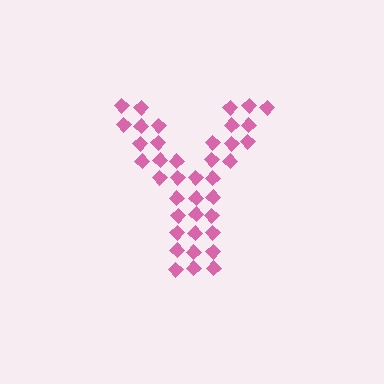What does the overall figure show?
The overall figure shows the letter Y.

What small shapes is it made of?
It is made of small diamonds.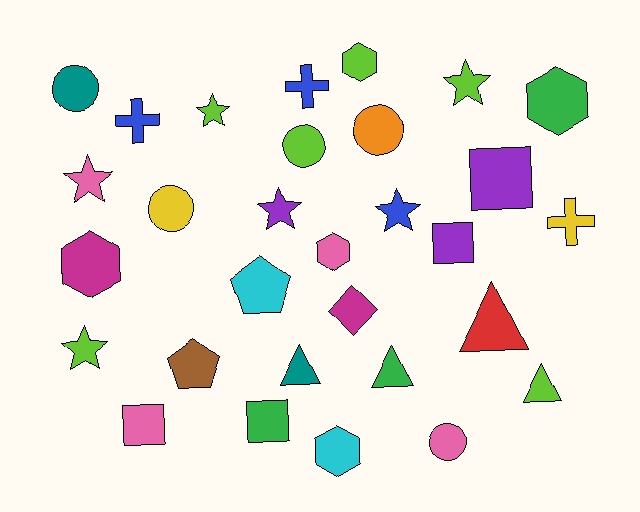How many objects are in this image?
There are 30 objects.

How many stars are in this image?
There are 6 stars.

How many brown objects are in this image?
There is 1 brown object.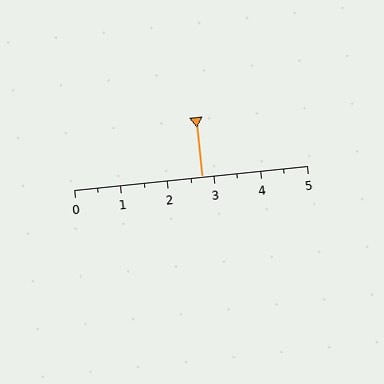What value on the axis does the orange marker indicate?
The marker indicates approximately 2.8.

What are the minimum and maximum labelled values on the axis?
The axis runs from 0 to 5.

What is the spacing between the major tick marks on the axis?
The major ticks are spaced 1 apart.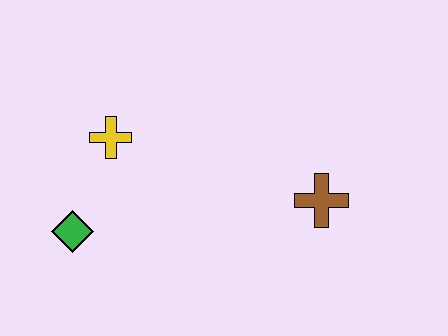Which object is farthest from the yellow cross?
The brown cross is farthest from the yellow cross.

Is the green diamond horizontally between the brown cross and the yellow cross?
No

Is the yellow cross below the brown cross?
No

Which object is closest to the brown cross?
The yellow cross is closest to the brown cross.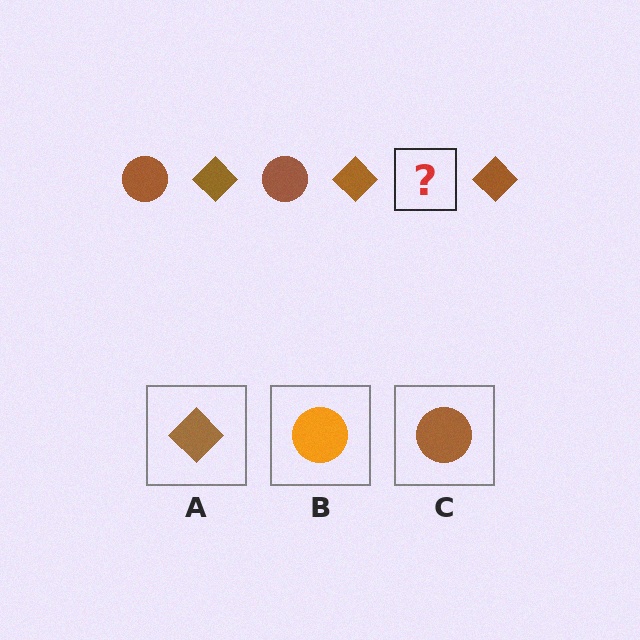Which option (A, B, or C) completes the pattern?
C.